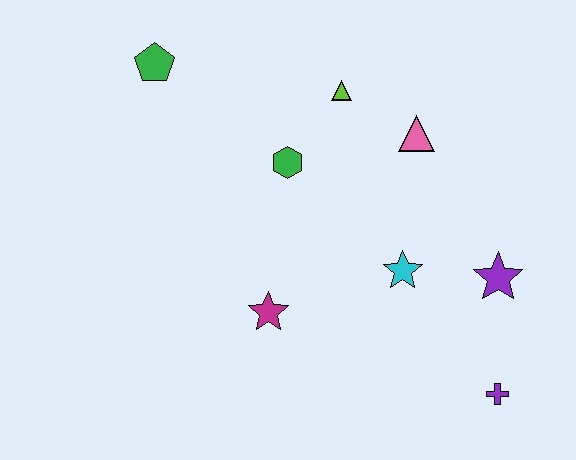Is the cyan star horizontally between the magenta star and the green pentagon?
No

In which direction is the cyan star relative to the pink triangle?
The cyan star is below the pink triangle.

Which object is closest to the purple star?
The cyan star is closest to the purple star.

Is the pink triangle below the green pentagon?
Yes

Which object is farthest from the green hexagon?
The purple cross is farthest from the green hexagon.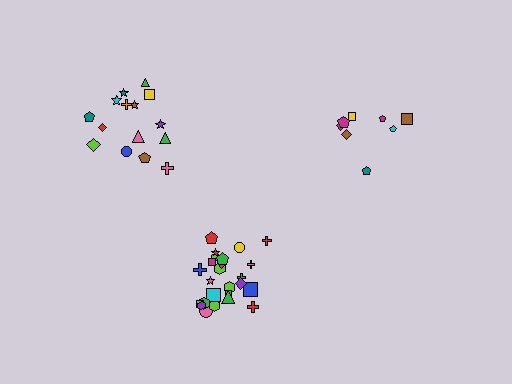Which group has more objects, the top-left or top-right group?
The top-left group.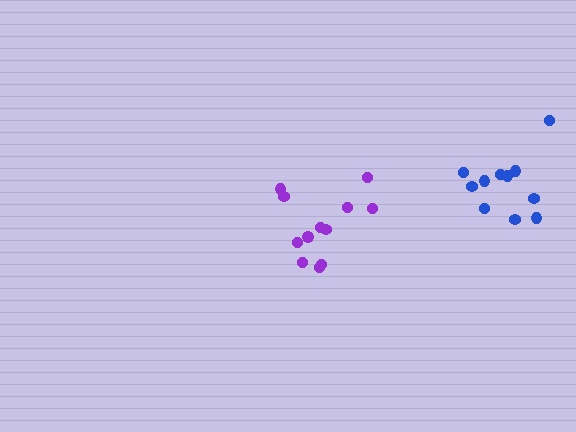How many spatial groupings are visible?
There are 2 spatial groupings.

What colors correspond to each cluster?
The clusters are colored: blue, purple.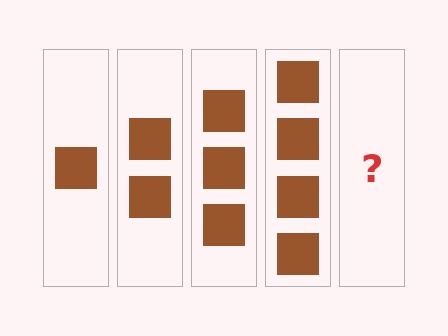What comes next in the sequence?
The next element should be 5 squares.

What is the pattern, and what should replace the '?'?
The pattern is that each step adds one more square. The '?' should be 5 squares.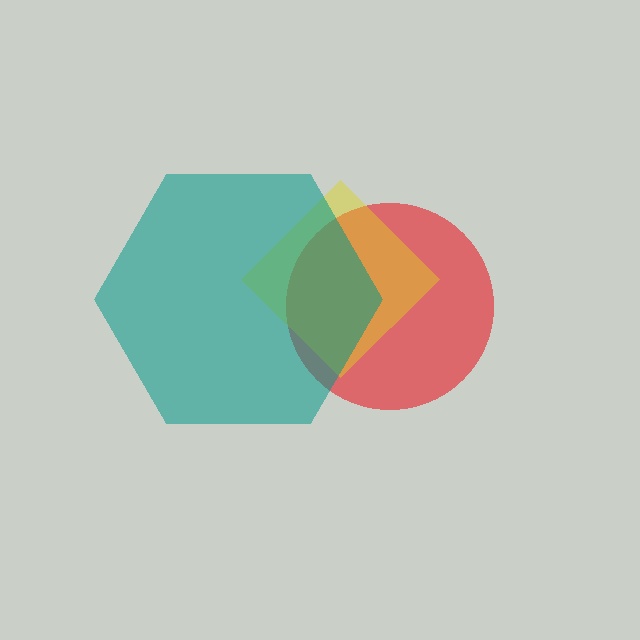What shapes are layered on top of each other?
The layered shapes are: a red circle, a yellow diamond, a teal hexagon.